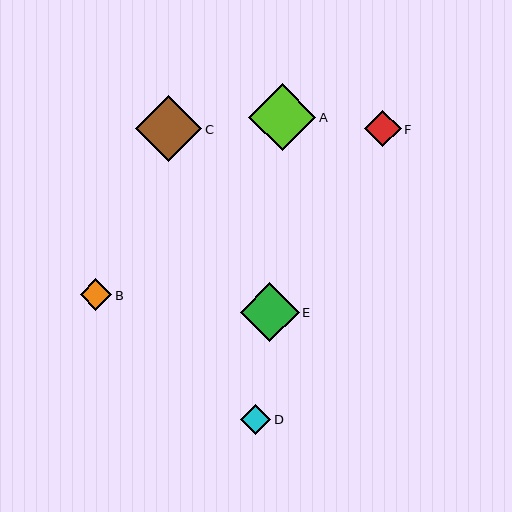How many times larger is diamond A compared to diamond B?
Diamond A is approximately 2.1 times the size of diamond B.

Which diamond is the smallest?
Diamond D is the smallest with a size of approximately 30 pixels.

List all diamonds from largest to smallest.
From largest to smallest: A, C, E, F, B, D.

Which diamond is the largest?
Diamond A is the largest with a size of approximately 67 pixels.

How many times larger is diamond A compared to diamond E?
Diamond A is approximately 1.1 times the size of diamond E.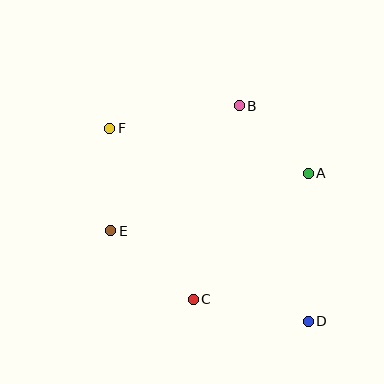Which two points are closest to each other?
Points A and B are closest to each other.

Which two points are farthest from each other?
Points D and F are farthest from each other.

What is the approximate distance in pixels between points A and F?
The distance between A and F is approximately 204 pixels.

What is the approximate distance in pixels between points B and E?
The distance between B and E is approximately 179 pixels.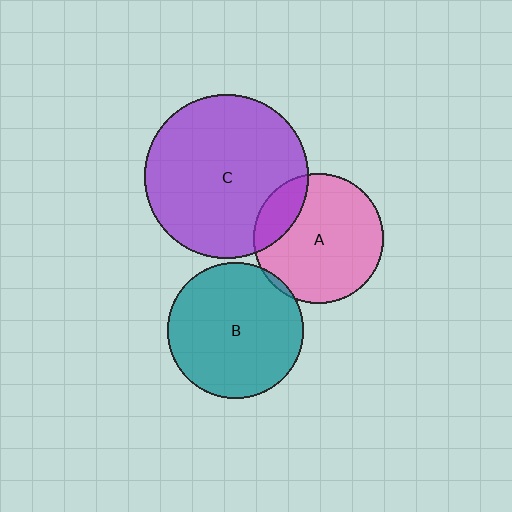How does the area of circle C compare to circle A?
Approximately 1.6 times.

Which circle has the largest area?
Circle C (purple).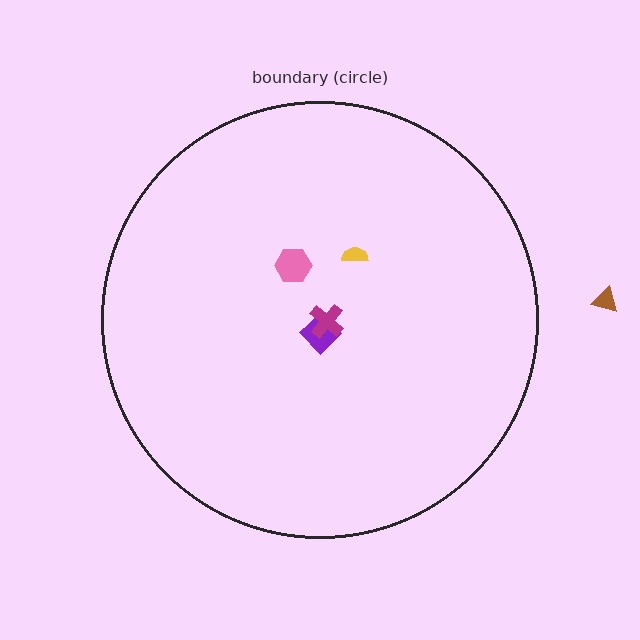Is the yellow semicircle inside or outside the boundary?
Inside.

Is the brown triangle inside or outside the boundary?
Outside.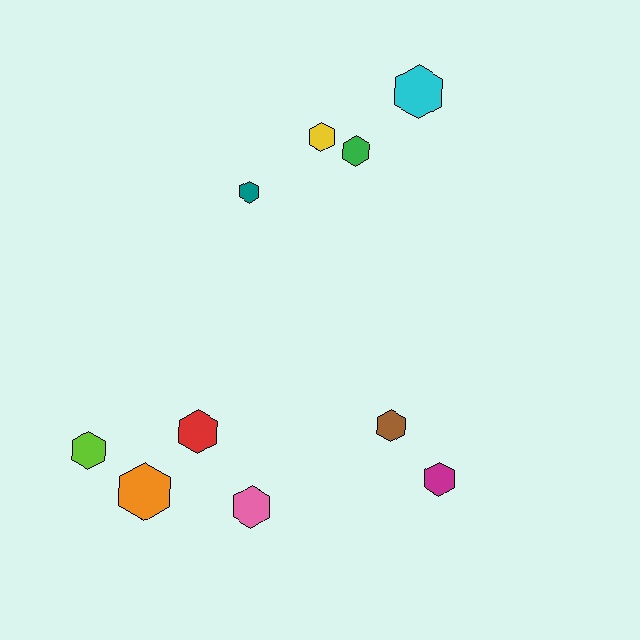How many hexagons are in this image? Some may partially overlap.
There are 10 hexagons.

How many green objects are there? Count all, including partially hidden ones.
There is 1 green object.